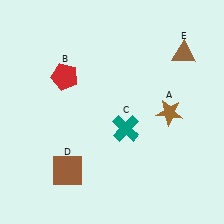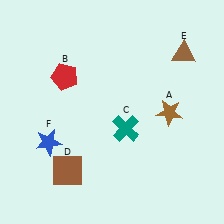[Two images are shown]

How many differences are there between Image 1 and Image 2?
There is 1 difference between the two images.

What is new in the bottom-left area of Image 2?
A blue star (F) was added in the bottom-left area of Image 2.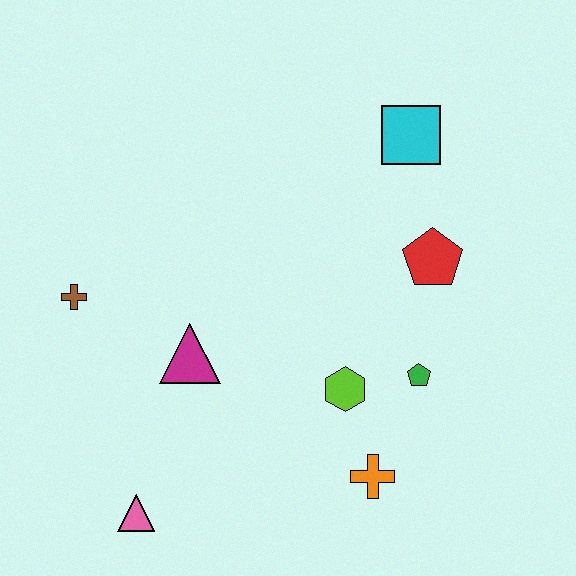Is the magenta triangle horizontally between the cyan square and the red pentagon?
No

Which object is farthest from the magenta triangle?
The cyan square is farthest from the magenta triangle.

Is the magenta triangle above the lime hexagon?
Yes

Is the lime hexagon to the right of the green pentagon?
No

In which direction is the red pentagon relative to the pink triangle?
The red pentagon is to the right of the pink triangle.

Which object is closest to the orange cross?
The lime hexagon is closest to the orange cross.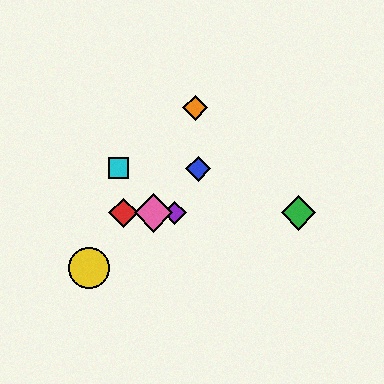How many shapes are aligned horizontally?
4 shapes (the red diamond, the green diamond, the purple diamond, the pink diamond) are aligned horizontally.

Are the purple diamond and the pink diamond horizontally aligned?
Yes, both are at y≈213.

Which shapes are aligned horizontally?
The red diamond, the green diamond, the purple diamond, the pink diamond are aligned horizontally.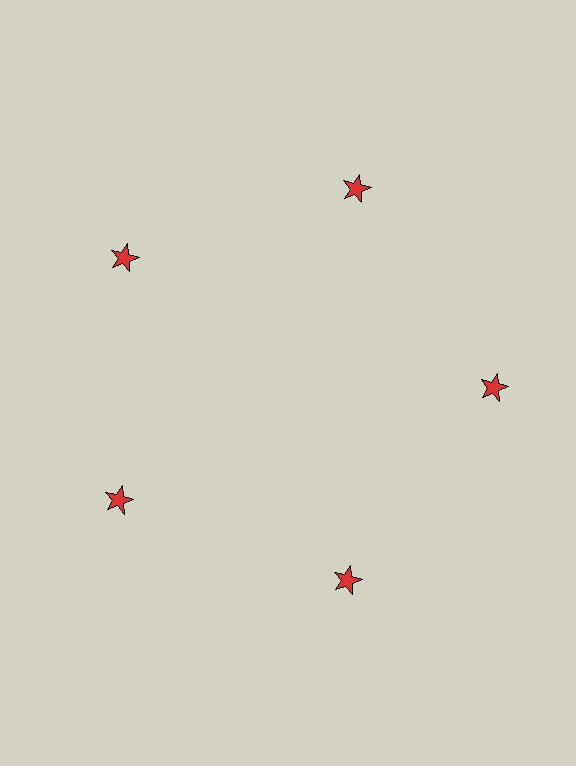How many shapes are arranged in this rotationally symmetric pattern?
There are 5 shapes, arranged in 5 groups of 1.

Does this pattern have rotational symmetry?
Yes, this pattern has 5-fold rotational symmetry. It looks the same after rotating 72 degrees around the center.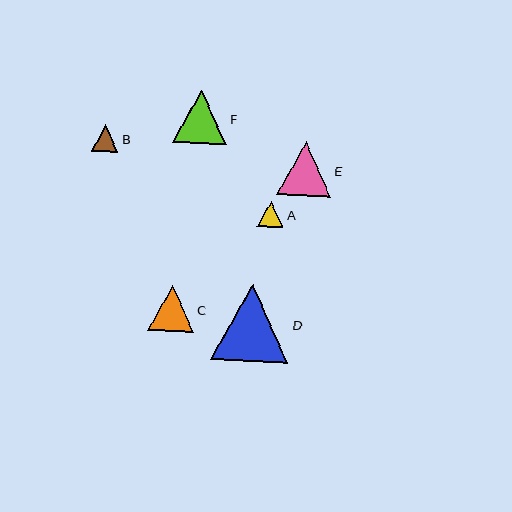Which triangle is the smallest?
Triangle A is the smallest with a size of approximately 26 pixels.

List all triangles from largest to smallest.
From largest to smallest: D, E, F, C, B, A.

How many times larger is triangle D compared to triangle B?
Triangle D is approximately 2.9 times the size of triangle B.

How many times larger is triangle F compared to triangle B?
Triangle F is approximately 2.0 times the size of triangle B.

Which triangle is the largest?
Triangle D is the largest with a size of approximately 77 pixels.